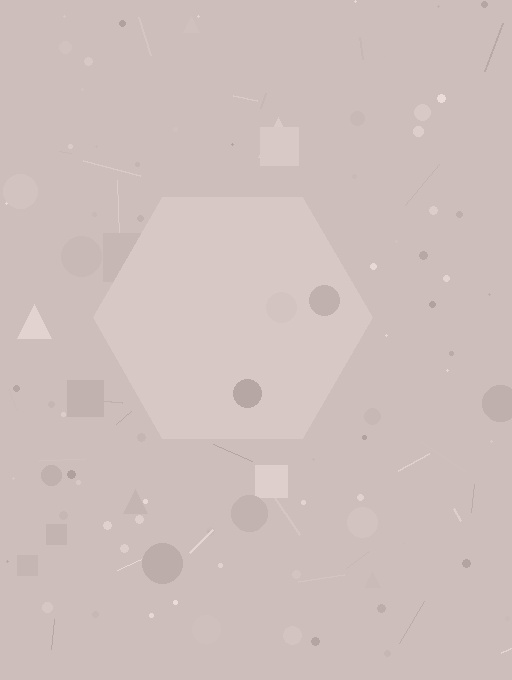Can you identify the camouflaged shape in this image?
The camouflaged shape is a hexagon.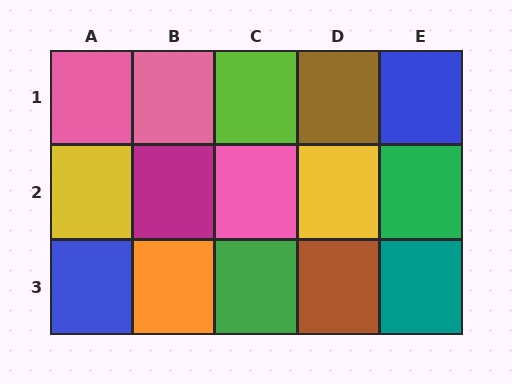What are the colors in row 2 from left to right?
Yellow, magenta, pink, yellow, green.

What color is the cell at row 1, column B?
Pink.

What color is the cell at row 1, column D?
Brown.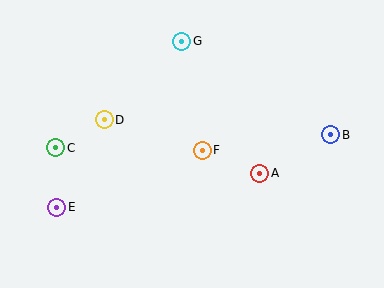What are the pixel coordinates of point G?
Point G is at (182, 41).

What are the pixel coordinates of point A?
Point A is at (260, 173).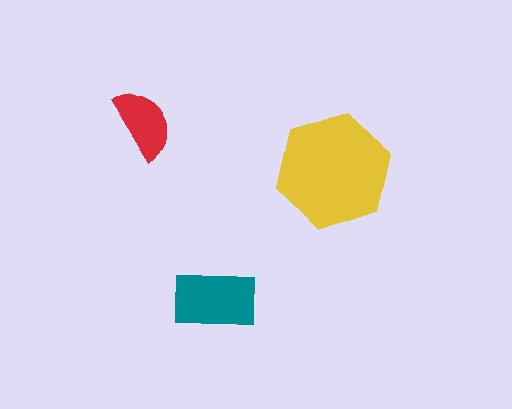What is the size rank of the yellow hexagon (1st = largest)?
1st.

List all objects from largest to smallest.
The yellow hexagon, the teal rectangle, the red semicircle.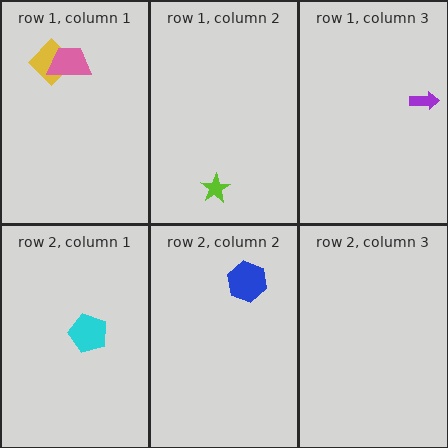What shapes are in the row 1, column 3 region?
The purple arrow.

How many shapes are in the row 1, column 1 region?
2.